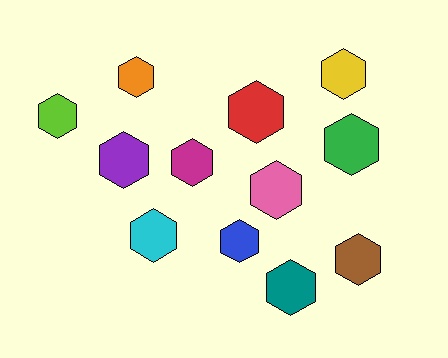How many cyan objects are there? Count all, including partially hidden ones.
There is 1 cyan object.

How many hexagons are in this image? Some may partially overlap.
There are 12 hexagons.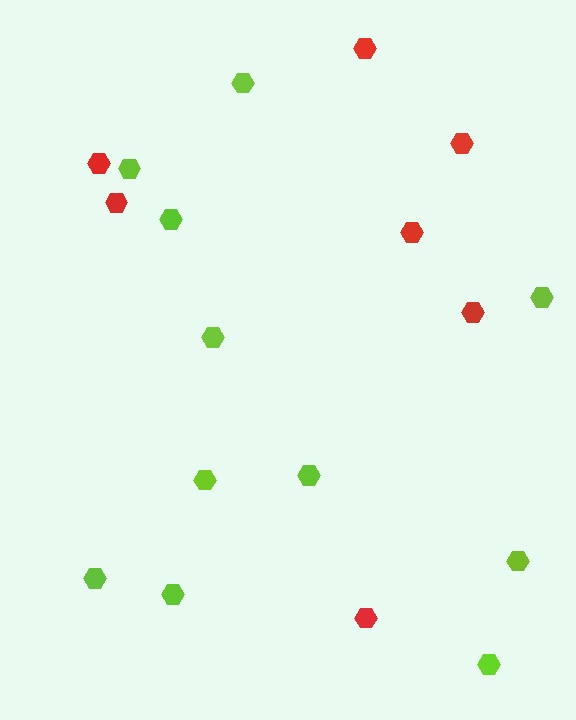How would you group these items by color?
There are 2 groups: one group of lime hexagons (11) and one group of red hexagons (7).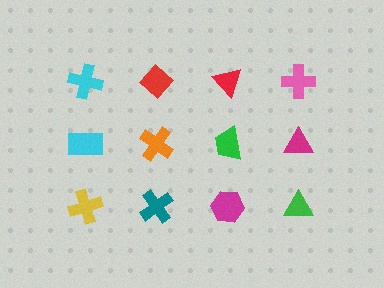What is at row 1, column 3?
A red triangle.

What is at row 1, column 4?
A pink cross.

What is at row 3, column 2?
A teal cross.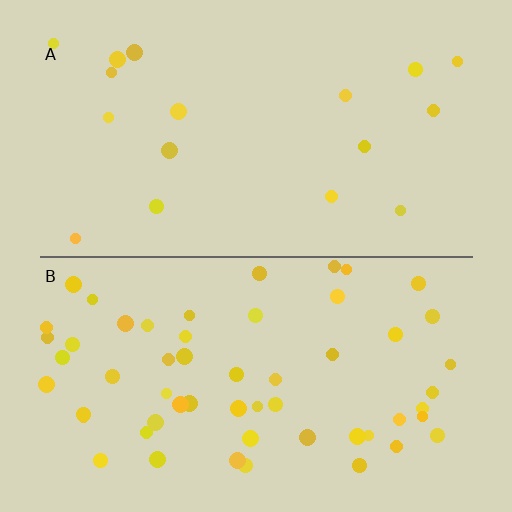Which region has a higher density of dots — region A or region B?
B (the bottom).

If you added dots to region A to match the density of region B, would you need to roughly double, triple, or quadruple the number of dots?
Approximately triple.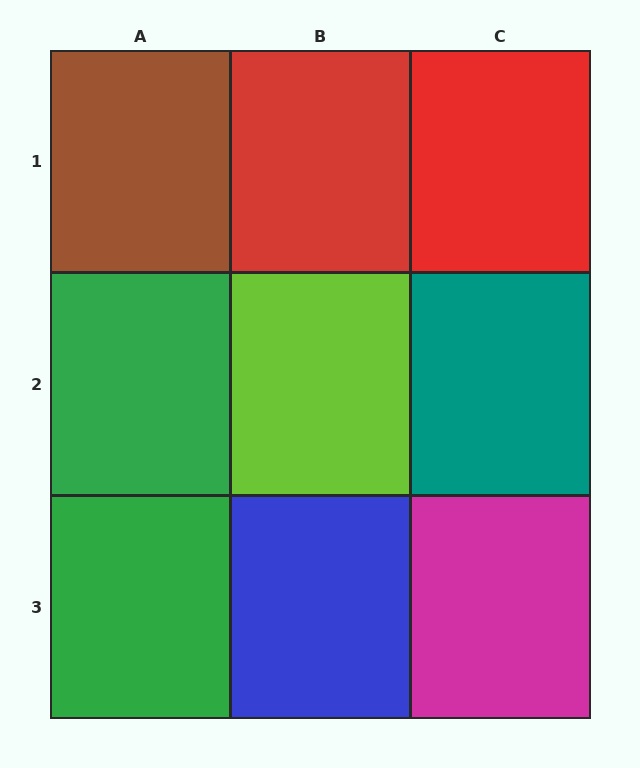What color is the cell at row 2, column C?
Teal.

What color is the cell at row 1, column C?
Red.